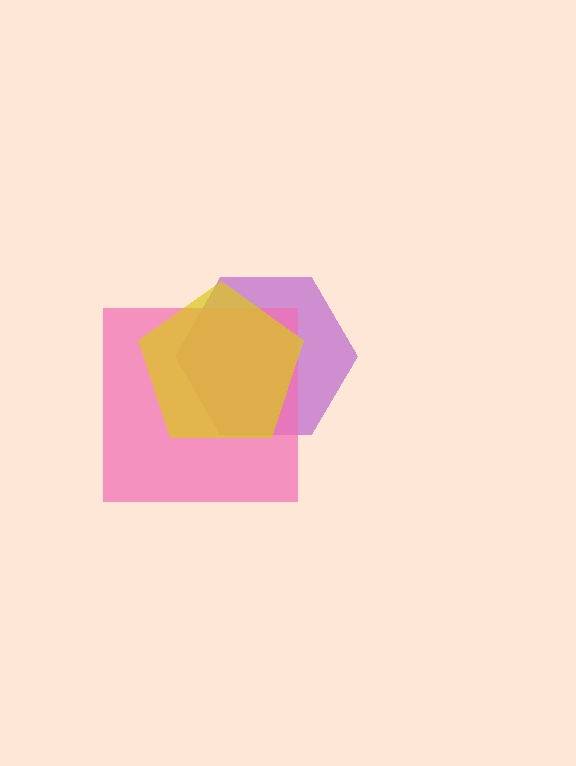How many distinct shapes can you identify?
There are 3 distinct shapes: a purple hexagon, a pink square, a yellow pentagon.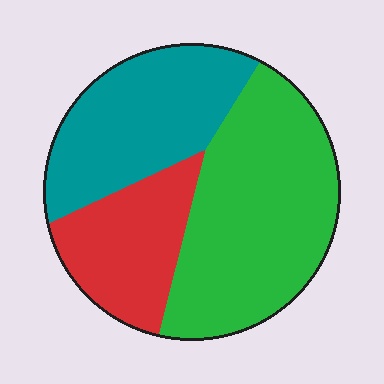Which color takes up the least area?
Red, at roughly 20%.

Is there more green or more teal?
Green.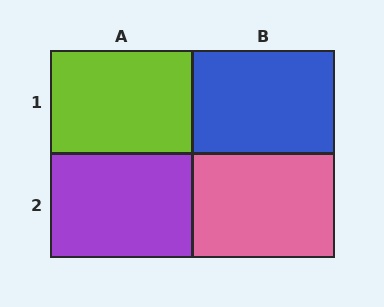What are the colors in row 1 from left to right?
Lime, blue.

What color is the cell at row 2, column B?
Pink.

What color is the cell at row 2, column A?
Purple.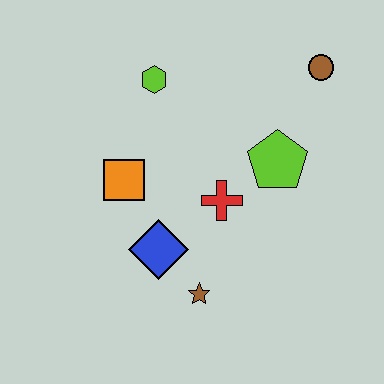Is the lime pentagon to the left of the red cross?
No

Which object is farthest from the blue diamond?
The brown circle is farthest from the blue diamond.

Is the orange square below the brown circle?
Yes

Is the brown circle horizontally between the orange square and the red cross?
No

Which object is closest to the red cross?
The lime pentagon is closest to the red cross.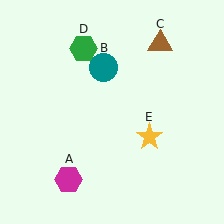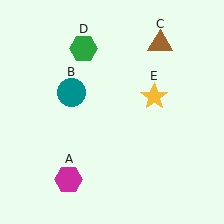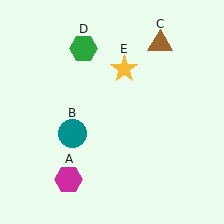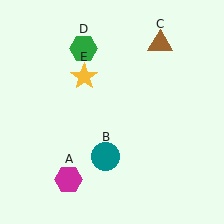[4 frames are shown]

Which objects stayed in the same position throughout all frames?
Magenta hexagon (object A) and brown triangle (object C) and green hexagon (object D) remained stationary.